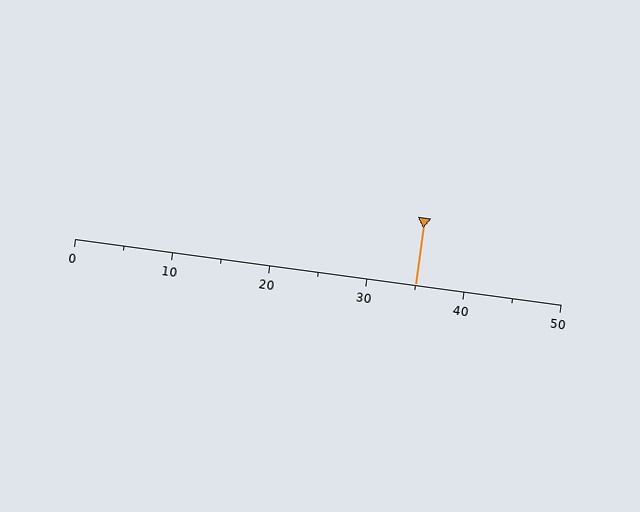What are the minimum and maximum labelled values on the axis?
The axis runs from 0 to 50.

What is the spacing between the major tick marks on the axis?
The major ticks are spaced 10 apart.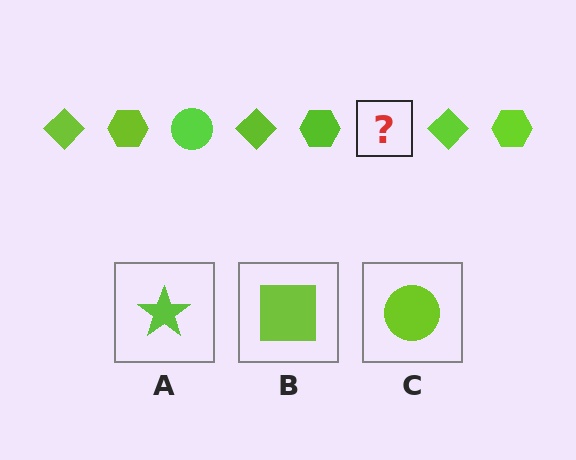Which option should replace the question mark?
Option C.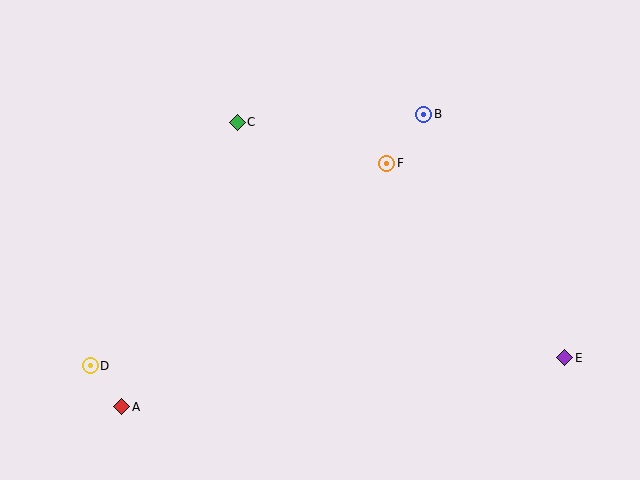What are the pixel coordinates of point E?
Point E is at (565, 358).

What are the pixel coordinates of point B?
Point B is at (424, 114).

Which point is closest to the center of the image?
Point F at (387, 163) is closest to the center.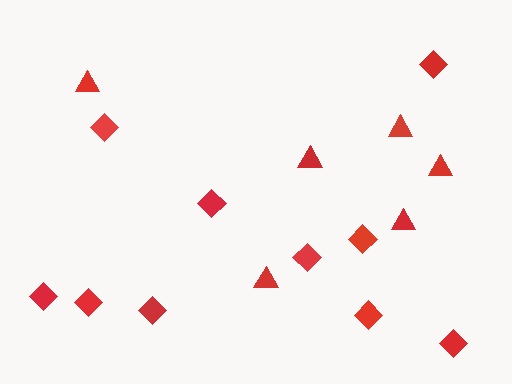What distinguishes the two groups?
There are 2 groups: one group of triangles (6) and one group of diamonds (10).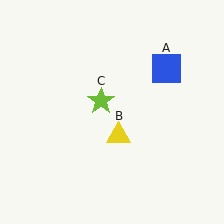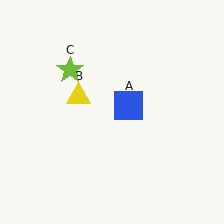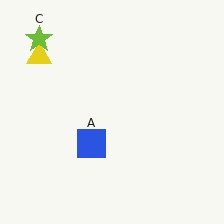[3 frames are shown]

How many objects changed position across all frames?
3 objects changed position: blue square (object A), yellow triangle (object B), lime star (object C).